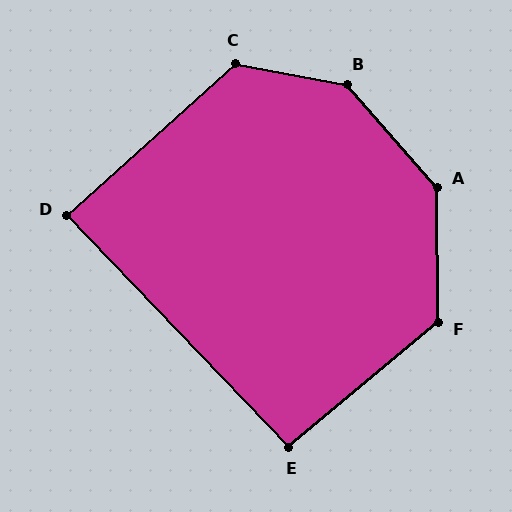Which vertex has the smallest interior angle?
D, at approximately 88 degrees.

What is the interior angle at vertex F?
Approximately 129 degrees (obtuse).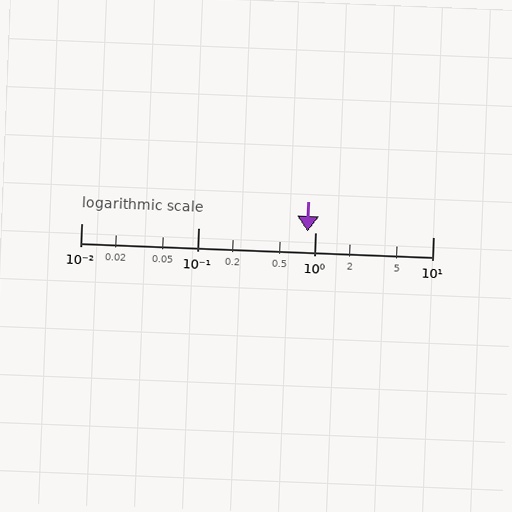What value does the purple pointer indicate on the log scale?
The pointer indicates approximately 0.85.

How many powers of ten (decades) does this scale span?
The scale spans 3 decades, from 0.01 to 10.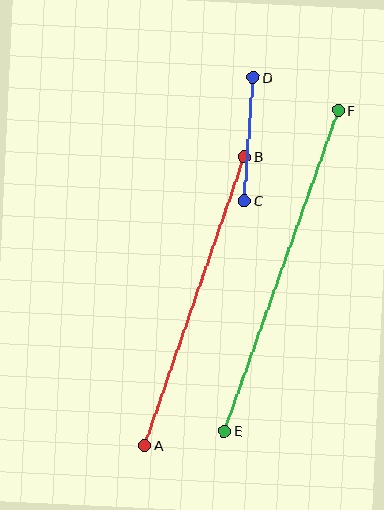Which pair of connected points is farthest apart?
Points E and F are farthest apart.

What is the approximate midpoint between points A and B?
The midpoint is at approximately (195, 301) pixels.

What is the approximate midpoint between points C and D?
The midpoint is at approximately (249, 139) pixels.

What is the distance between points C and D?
The distance is approximately 123 pixels.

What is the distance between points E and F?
The distance is approximately 340 pixels.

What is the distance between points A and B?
The distance is approximately 306 pixels.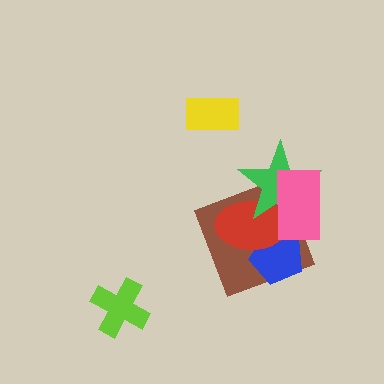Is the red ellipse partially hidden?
Yes, it is partially covered by another shape.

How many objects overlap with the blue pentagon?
2 objects overlap with the blue pentagon.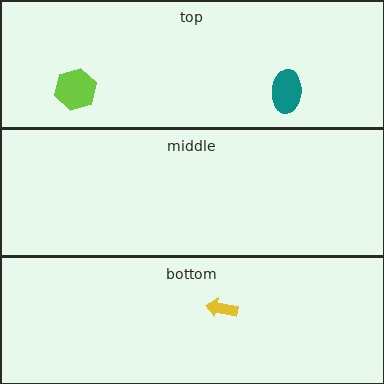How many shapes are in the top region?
2.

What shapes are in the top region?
The lime hexagon, the teal ellipse.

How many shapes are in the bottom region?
1.